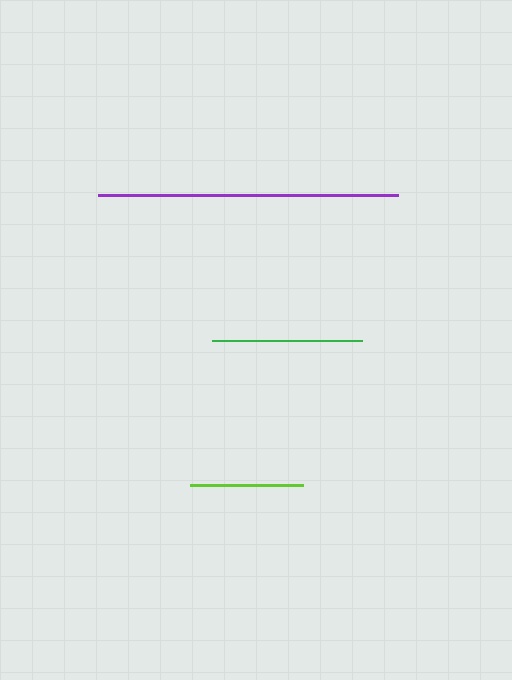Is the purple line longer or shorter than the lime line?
The purple line is longer than the lime line.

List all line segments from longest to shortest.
From longest to shortest: purple, green, lime.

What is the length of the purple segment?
The purple segment is approximately 300 pixels long.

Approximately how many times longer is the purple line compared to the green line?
The purple line is approximately 2.0 times the length of the green line.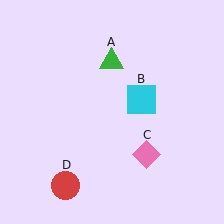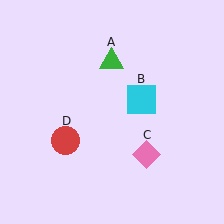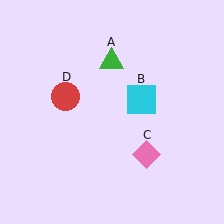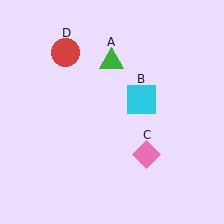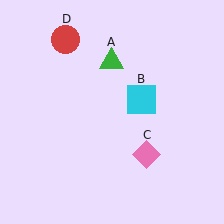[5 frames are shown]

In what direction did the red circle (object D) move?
The red circle (object D) moved up.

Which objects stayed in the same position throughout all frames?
Green triangle (object A) and cyan square (object B) and pink diamond (object C) remained stationary.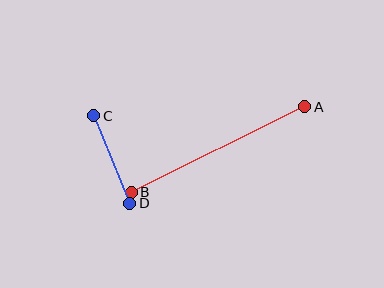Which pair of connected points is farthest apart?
Points A and B are farthest apart.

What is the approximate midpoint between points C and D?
The midpoint is at approximately (112, 160) pixels.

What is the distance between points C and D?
The distance is approximately 95 pixels.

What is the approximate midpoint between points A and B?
The midpoint is at approximately (218, 150) pixels.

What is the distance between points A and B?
The distance is approximately 193 pixels.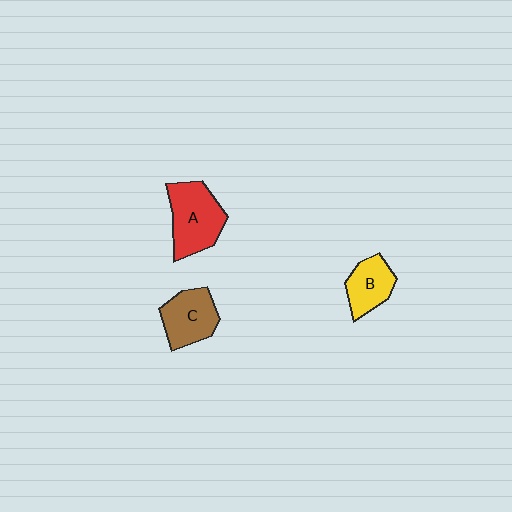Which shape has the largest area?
Shape A (red).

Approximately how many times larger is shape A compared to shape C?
Approximately 1.3 times.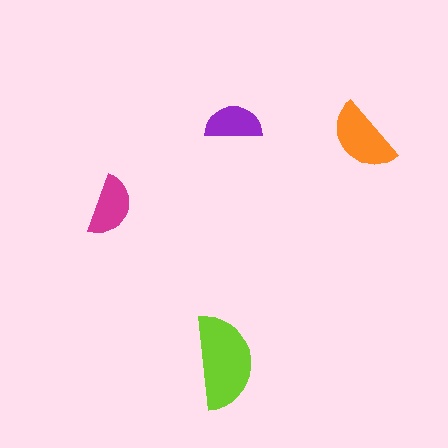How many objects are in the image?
There are 4 objects in the image.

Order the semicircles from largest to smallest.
the lime one, the orange one, the magenta one, the purple one.